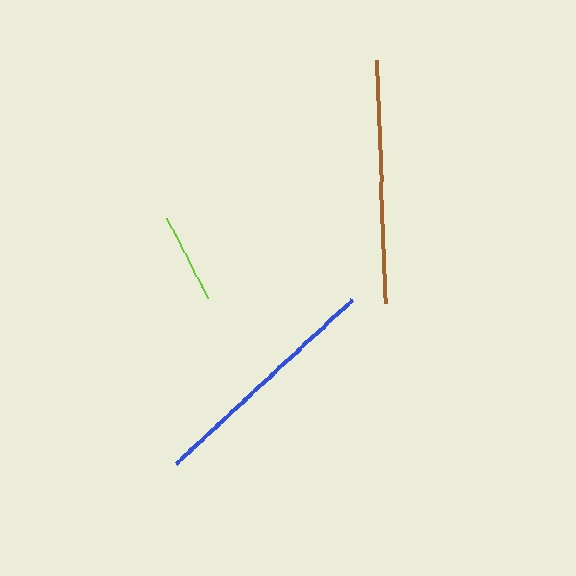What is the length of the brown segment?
The brown segment is approximately 242 pixels long.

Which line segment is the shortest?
The lime line is the shortest at approximately 90 pixels.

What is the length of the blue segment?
The blue segment is approximately 240 pixels long.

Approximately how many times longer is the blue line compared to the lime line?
The blue line is approximately 2.7 times the length of the lime line.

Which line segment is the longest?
The brown line is the longest at approximately 242 pixels.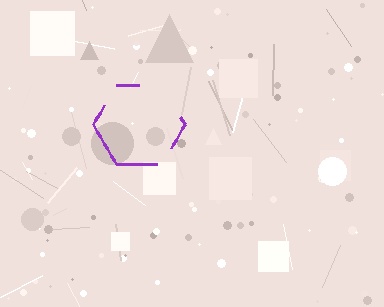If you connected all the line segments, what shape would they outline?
They would outline a hexagon.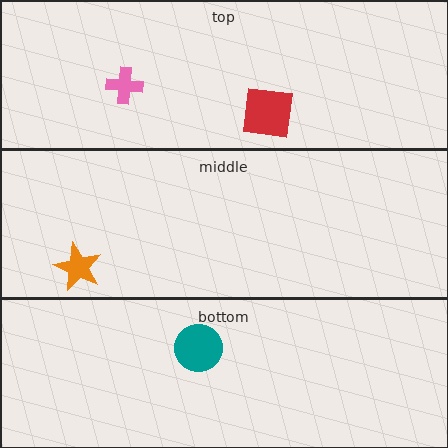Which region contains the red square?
The top region.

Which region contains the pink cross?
The top region.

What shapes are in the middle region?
The orange star.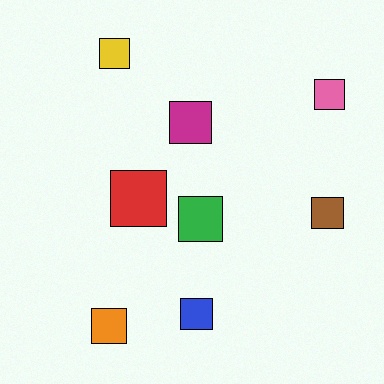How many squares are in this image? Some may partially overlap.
There are 8 squares.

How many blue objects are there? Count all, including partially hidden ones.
There is 1 blue object.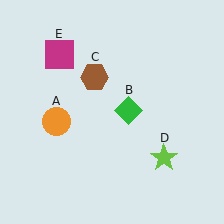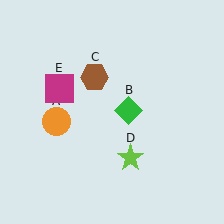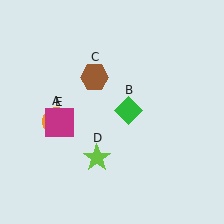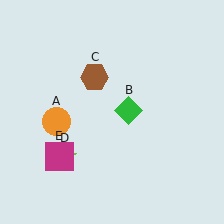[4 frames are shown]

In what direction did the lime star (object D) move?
The lime star (object D) moved left.